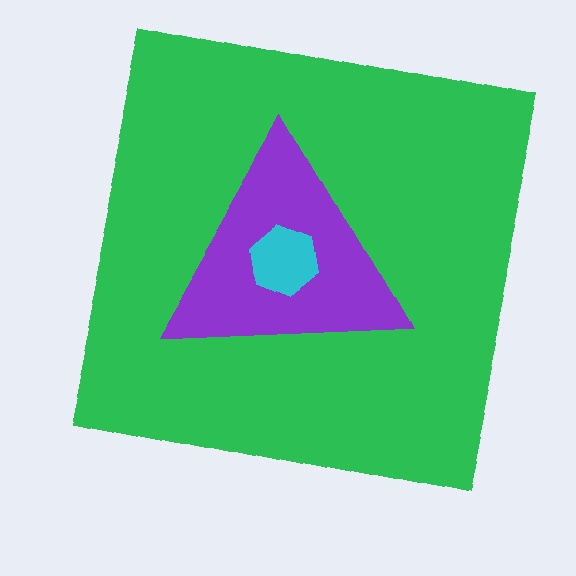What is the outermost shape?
The green square.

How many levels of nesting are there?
3.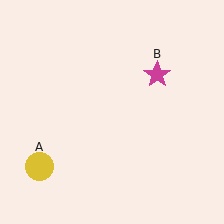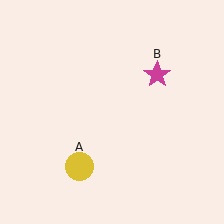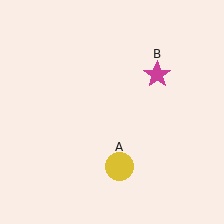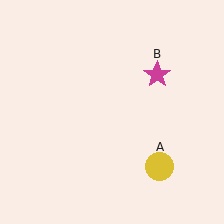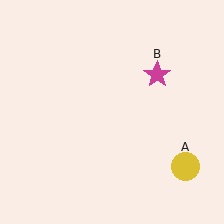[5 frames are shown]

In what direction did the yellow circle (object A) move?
The yellow circle (object A) moved right.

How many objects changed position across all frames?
1 object changed position: yellow circle (object A).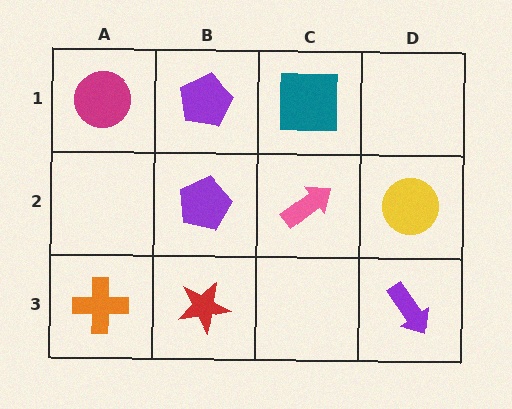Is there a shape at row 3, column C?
No, that cell is empty.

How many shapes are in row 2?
3 shapes.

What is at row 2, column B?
A purple pentagon.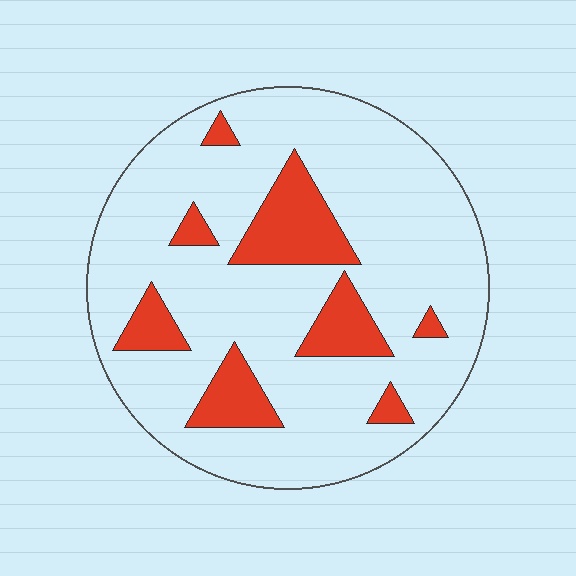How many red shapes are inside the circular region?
8.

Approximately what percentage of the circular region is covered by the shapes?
Approximately 20%.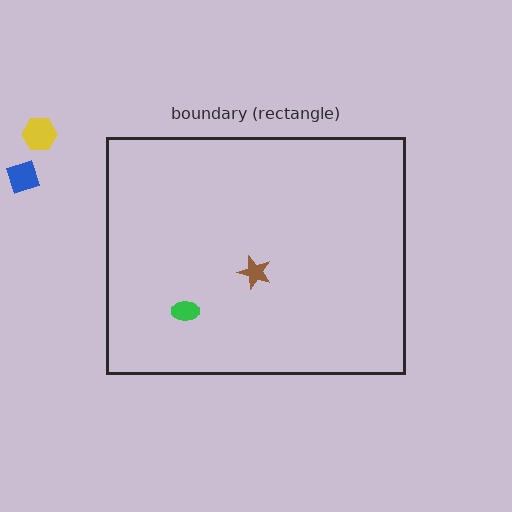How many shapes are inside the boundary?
2 inside, 2 outside.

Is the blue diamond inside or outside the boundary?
Outside.